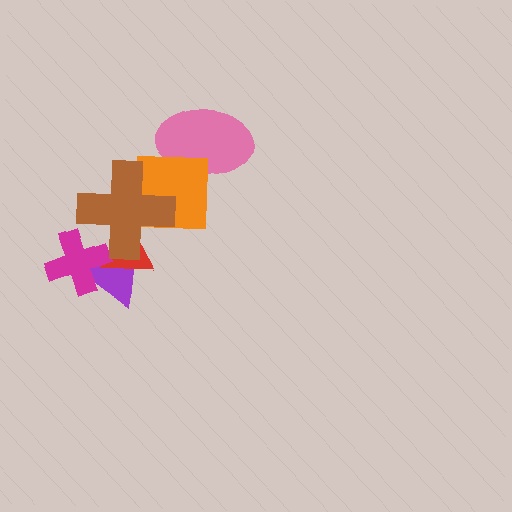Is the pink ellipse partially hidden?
Yes, it is partially covered by another shape.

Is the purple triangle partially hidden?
Yes, it is partially covered by another shape.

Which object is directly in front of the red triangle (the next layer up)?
The magenta cross is directly in front of the red triangle.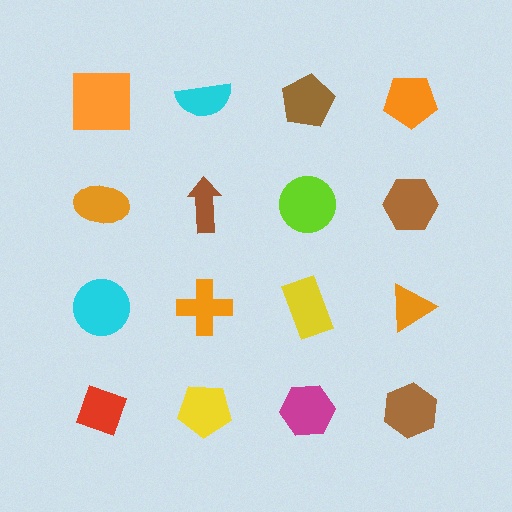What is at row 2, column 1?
An orange ellipse.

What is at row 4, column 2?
A yellow pentagon.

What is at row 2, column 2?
A brown arrow.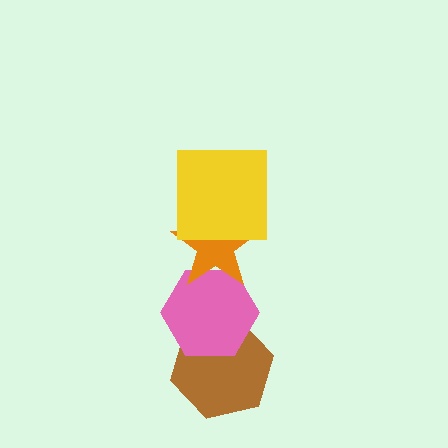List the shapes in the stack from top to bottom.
From top to bottom: the yellow square, the orange star, the pink hexagon, the brown hexagon.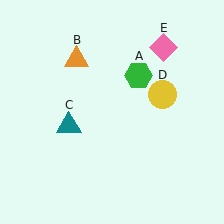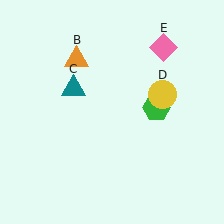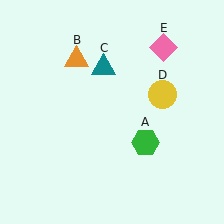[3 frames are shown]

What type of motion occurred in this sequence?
The green hexagon (object A), teal triangle (object C) rotated clockwise around the center of the scene.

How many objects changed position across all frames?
2 objects changed position: green hexagon (object A), teal triangle (object C).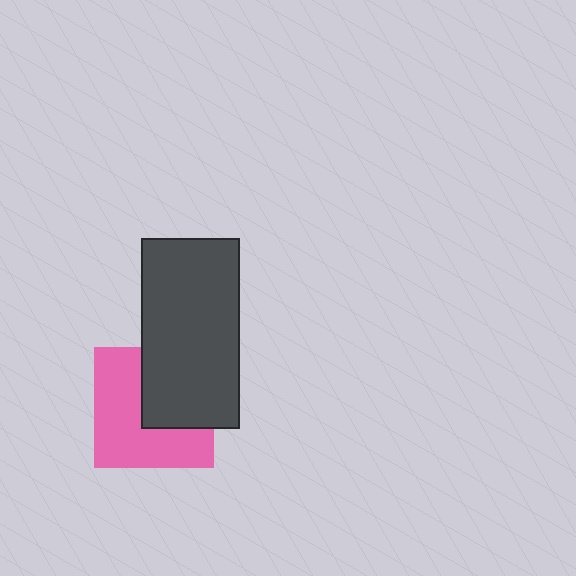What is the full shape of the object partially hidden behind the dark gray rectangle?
The partially hidden object is a pink square.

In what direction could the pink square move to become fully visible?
The pink square could move toward the lower-left. That would shift it out from behind the dark gray rectangle entirely.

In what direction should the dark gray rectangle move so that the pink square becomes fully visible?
The dark gray rectangle should move toward the upper-right. That is the shortest direction to clear the overlap and leave the pink square fully visible.